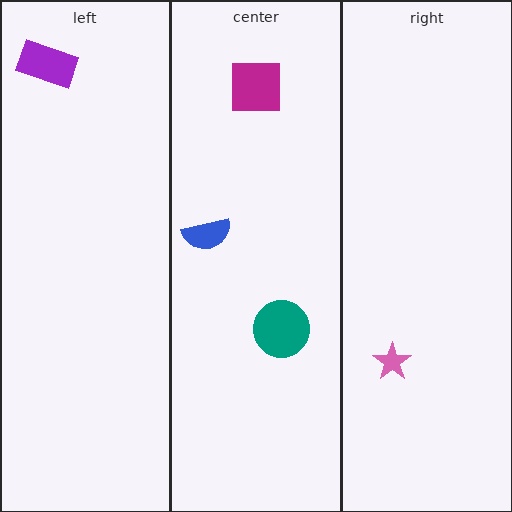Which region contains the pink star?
The right region.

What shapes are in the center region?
The blue semicircle, the teal circle, the magenta square.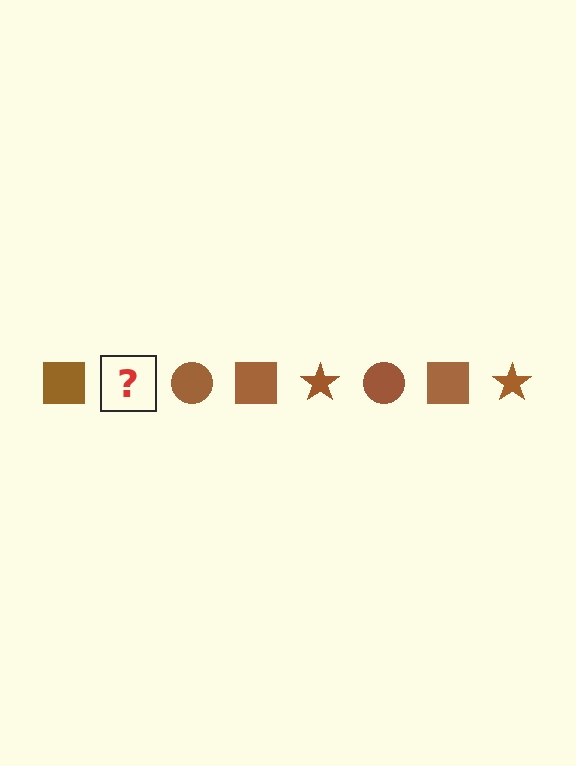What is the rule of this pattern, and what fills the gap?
The rule is that the pattern cycles through square, star, circle shapes in brown. The gap should be filled with a brown star.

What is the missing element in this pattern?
The missing element is a brown star.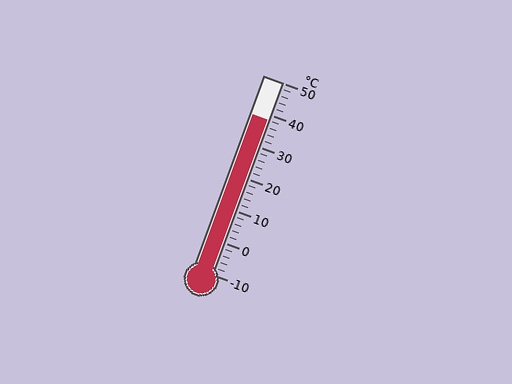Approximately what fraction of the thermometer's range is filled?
The thermometer is filled to approximately 80% of its range.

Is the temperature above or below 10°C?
The temperature is above 10°C.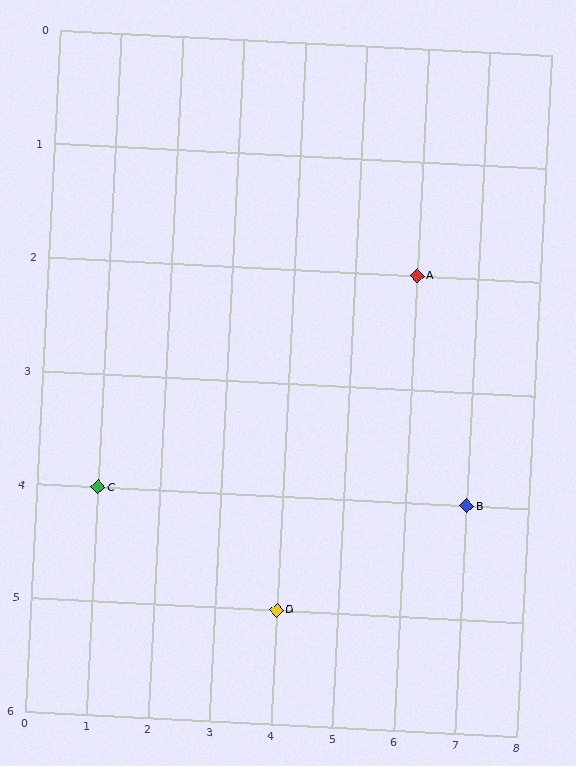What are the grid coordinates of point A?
Point A is at grid coordinates (6, 2).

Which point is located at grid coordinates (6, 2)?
Point A is at (6, 2).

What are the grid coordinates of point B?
Point B is at grid coordinates (7, 4).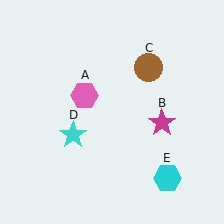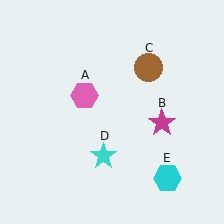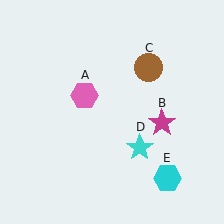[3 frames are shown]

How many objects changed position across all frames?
1 object changed position: cyan star (object D).